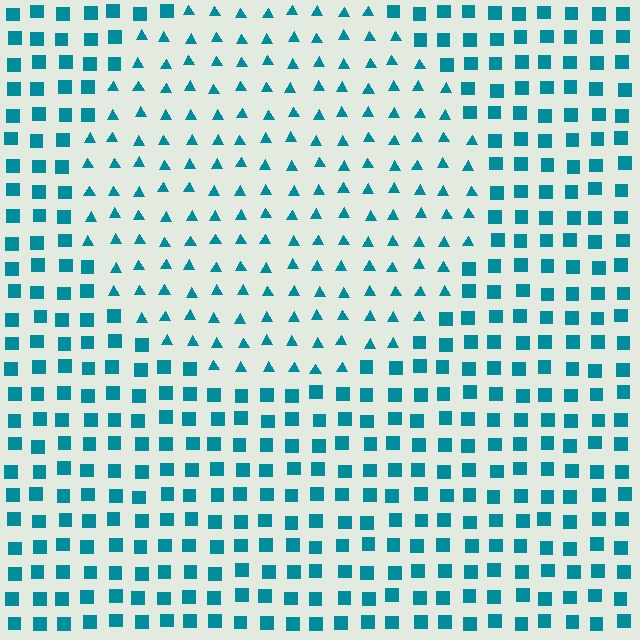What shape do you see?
I see a circle.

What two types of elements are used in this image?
The image uses triangles inside the circle region and squares outside it.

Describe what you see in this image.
The image is filled with small teal elements arranged in a uniform grid. A circle-shaped region contains triangles, while the surrounding area contains squares. The boundary is defined purely by the change in element shape.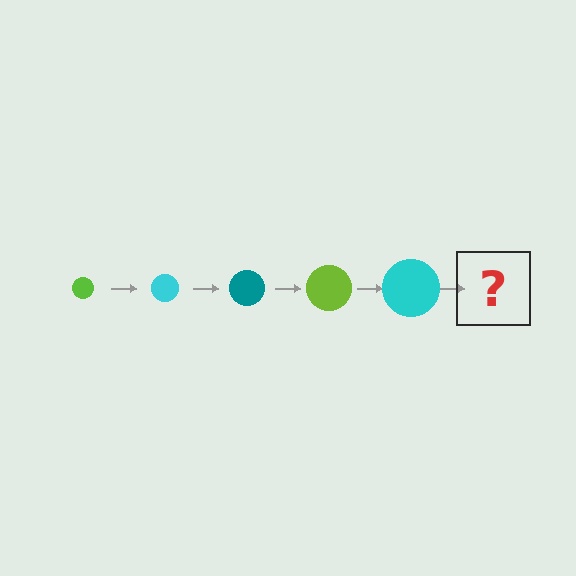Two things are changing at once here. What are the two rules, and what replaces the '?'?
The two rules are that the circle grows larger each step and the color cycles through lime, cyan, and teal. The '?' should be a teal circle, larger than the previous one.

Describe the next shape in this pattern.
It should be a teal circle, larger than the previous one.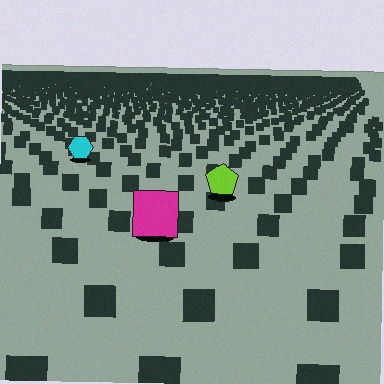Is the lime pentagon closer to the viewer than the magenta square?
No. The magenta square is closer — you can tell from the texture gradient: the ground texture is coarser near it.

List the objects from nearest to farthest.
From nearest to farthest: the magenta square, the lime pentagon, the cyan hexagon.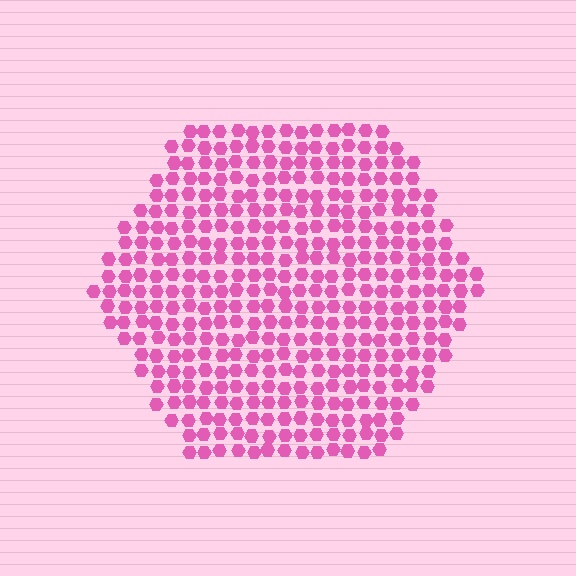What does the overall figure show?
The overall figure shows a hexagon.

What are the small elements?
The small elements are hexagons.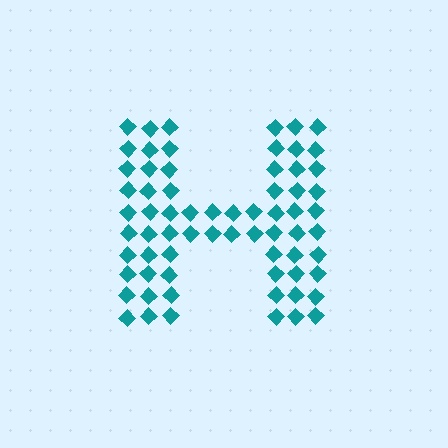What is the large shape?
The large shape is the letter H.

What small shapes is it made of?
It is made of small diamonds.